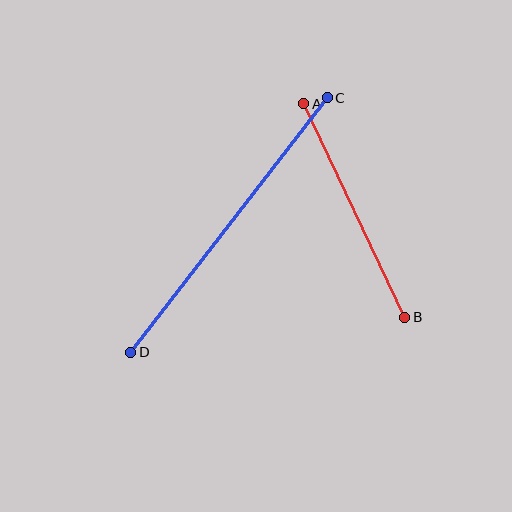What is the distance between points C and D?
The distance is approximately 321 pixels.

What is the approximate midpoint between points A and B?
The midpoint is at approximately (354, 210) pixels.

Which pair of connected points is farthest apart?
Points C and D are farthest apart.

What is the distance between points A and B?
The distance is approximately 236 pixels.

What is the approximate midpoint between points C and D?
The midpoint is at approximately (229, 225) pixels.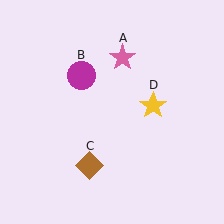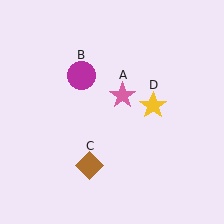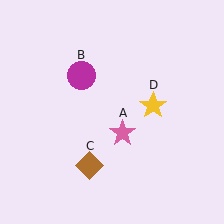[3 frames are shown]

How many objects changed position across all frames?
1 object changed position: pink star (object A).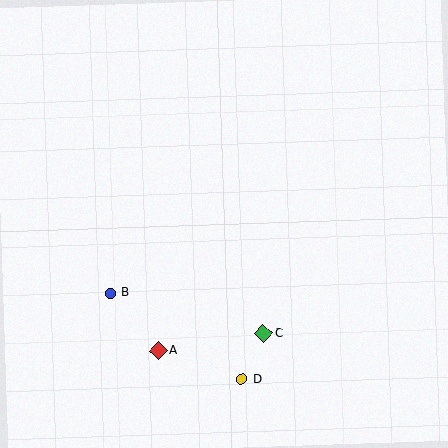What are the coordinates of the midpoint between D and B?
The midpoint between D and B is at (176, 336).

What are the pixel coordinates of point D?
Point D is at (242, 379).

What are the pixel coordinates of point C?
Point C is at (263, 333).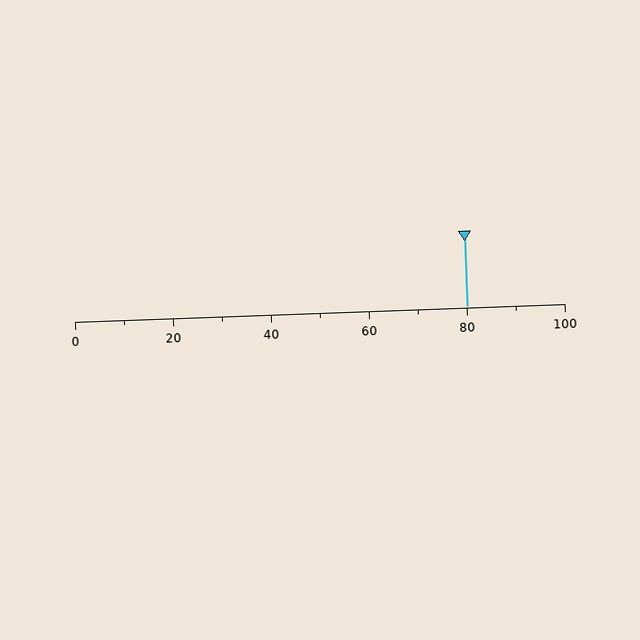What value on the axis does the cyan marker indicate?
The marker indicates approximately 80.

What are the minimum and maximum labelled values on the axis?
The axis runs from 0 to 100.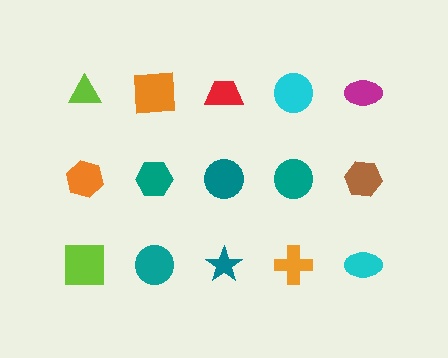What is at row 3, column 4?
An orange cross.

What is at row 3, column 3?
A teal star.